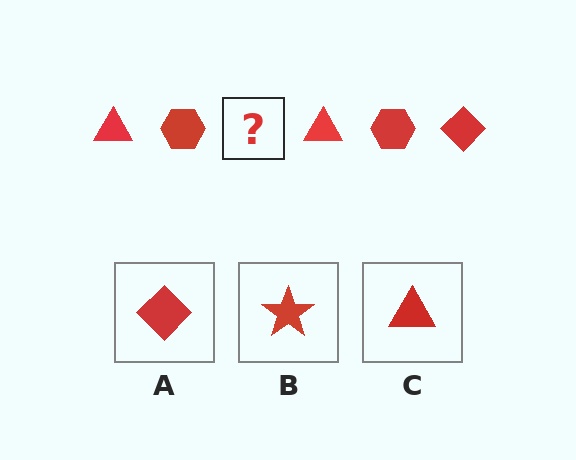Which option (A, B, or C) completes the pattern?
A.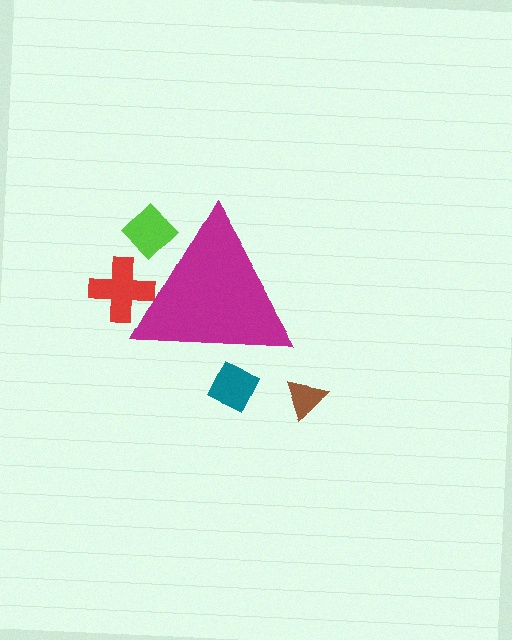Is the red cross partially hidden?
Yes, the red cross is partially hidden behind the magenta triangle.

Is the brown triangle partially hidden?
No, the brown triangle is fully visible.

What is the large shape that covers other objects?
A magenta triangle.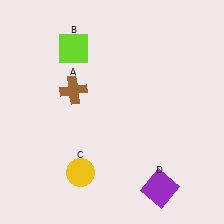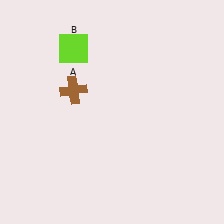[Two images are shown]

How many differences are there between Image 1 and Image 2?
There are 2 differences between the two images.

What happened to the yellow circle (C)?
The yellow circle (C) was removed in Image 2. It was in the bottom-left area of Image 1.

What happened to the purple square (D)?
The purple square (D) was removed in Image 2. It was in the bottom-right area of Image 1.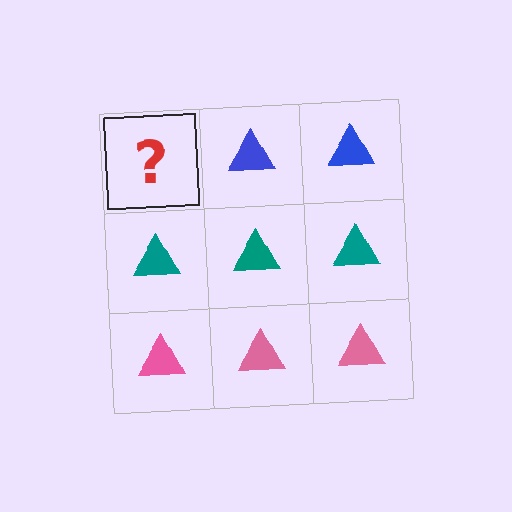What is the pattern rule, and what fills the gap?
The rule is that each row has a consistent color. The gap should be filled with a blue triangle.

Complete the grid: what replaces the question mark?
The question mark should be replaced with a blue triangle.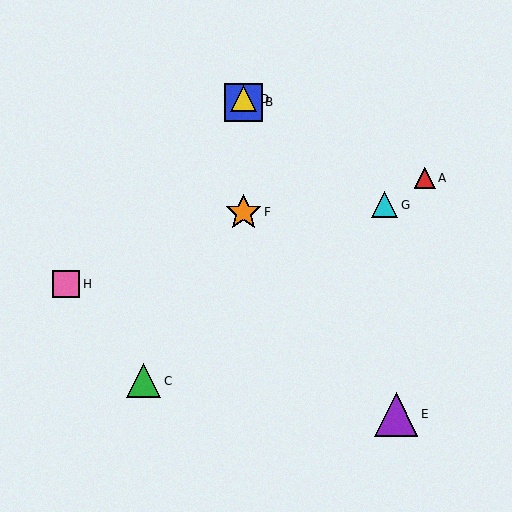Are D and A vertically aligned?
No, D is at x≈244 and A is at x≈425.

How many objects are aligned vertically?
3 objects (B, D, F) are aligned vertically.